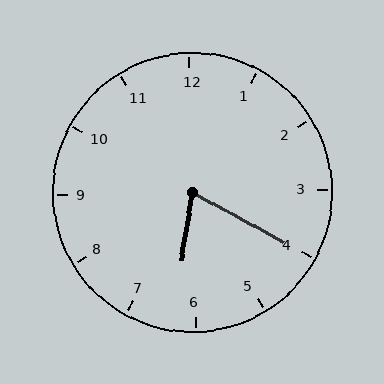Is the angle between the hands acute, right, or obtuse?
It is acute.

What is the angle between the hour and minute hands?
Approximately 70 degrees.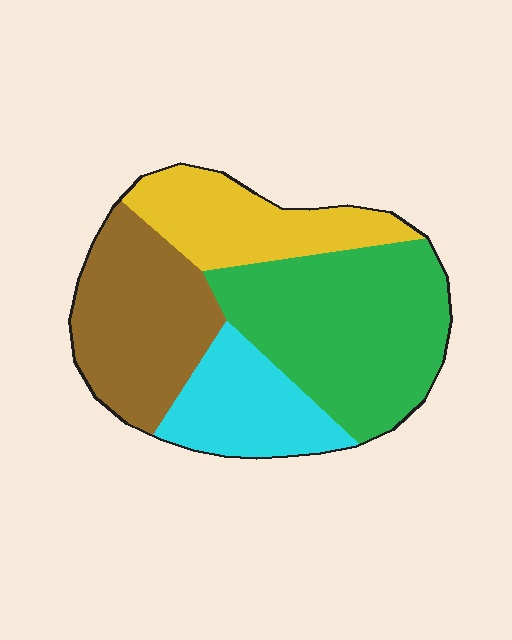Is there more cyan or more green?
Green.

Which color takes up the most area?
Green, at roughly 35%.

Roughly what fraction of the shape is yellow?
Yellow takes up between a sixth and a third of the shape.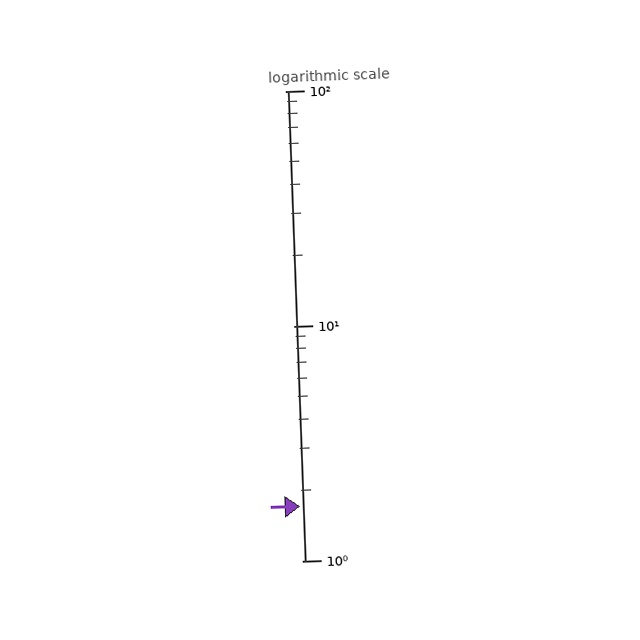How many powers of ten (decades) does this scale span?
The scale spans 2 decades, from 1 to 100.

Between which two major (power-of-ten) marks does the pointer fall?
The pointer is between 1 and 10.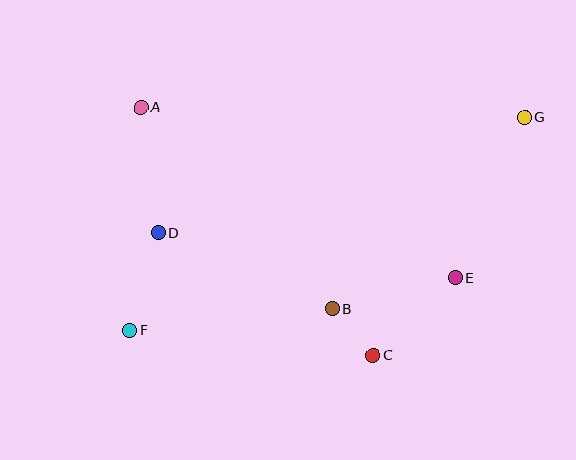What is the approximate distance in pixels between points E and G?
The distance between E and G is approximately 174 pixels.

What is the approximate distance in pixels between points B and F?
The distance between B and F is approximately 204 pixels.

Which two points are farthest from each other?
Points F and G are farthest from each other.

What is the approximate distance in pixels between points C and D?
The distance between C and D is approximately 247 pixels.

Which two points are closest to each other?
Points B and C are closest to each other.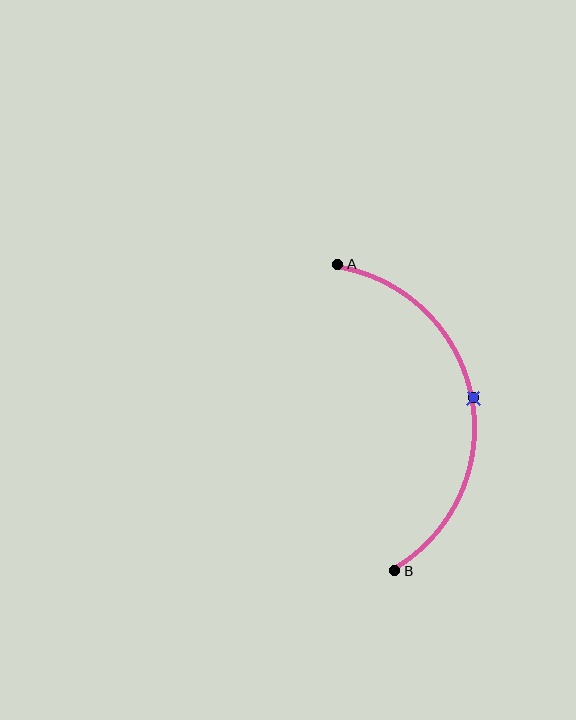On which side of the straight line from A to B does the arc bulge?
The arc bulges to the right of the straight line connecting A and B.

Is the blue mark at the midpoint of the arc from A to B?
Yes. The blue mark lies on the arc at equal arc-length from both A and B — it is the arc midpoint.